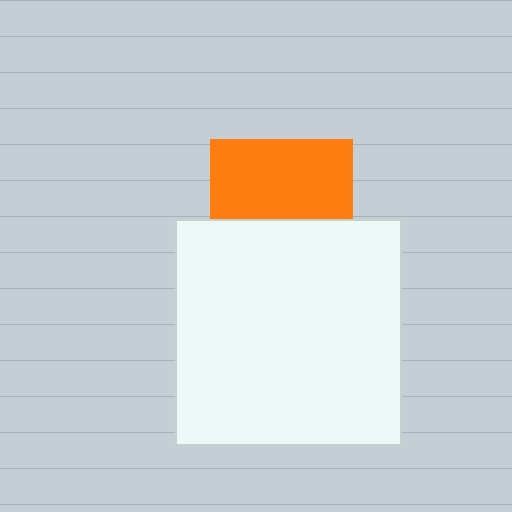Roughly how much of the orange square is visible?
About half of it is visible (roughly 56%).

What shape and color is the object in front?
The object in front is a white square.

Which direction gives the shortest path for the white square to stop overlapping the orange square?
Moving down gives the shortest separation.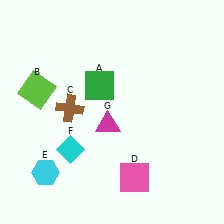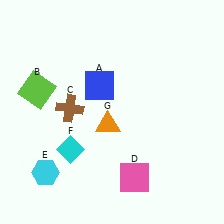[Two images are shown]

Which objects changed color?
A changed from green to blue. G changed from magenta to orange.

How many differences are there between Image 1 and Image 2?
There are 2 differences between the two images.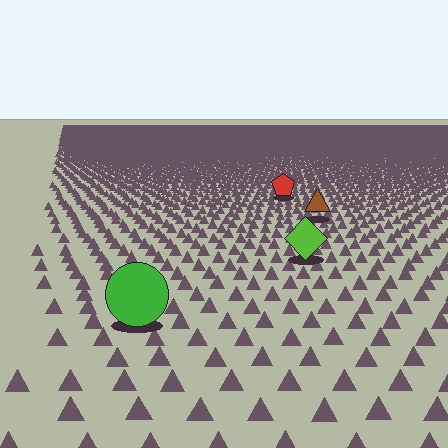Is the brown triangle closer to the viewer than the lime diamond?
No. The lime diamond is closer — you can tell from the texture gradient: the ground texture is coarser near it.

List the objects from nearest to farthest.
From nearest to farthest: the green circle, the lime diamond, the brown triangle, the red pentagon.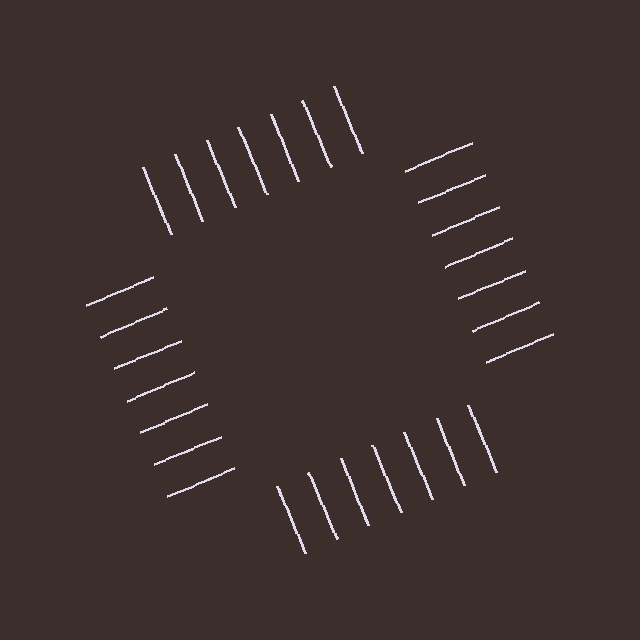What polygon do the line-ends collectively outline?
An illusory square — the line segments terminate on its edges but no continuous stroke is drawn.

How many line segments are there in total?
28 — 7 along each of the 4 edges.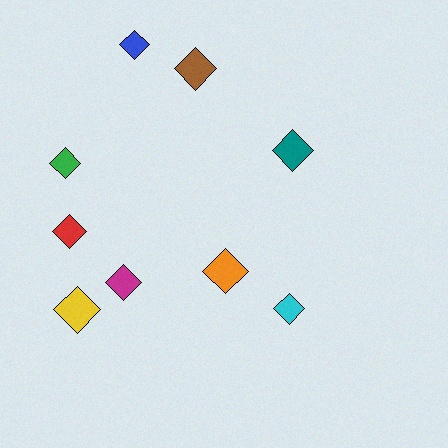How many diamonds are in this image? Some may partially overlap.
There are 9 diamonds.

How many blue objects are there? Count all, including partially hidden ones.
There is 1 blue object.